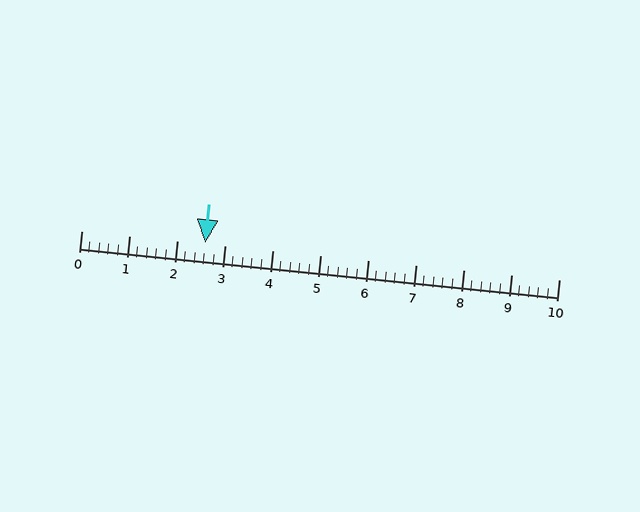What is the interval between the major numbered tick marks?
The major tick marks are spaced 1 units apart.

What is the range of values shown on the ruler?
The ruler shows values from 0 to 10.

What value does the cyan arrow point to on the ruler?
The cyan arrow points to approximately 2.6.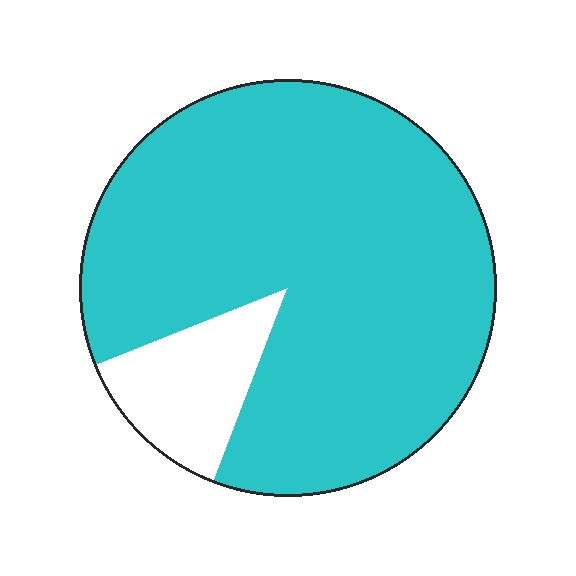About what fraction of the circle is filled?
About seven eighths (7/8).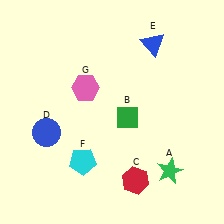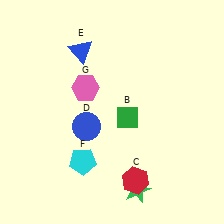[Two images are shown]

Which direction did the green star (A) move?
The green star (A) moved left.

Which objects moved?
The objects that moved are: the green star (A), the blue circle (D), the blue triangle (E).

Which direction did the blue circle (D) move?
The blue circle (D) moved right.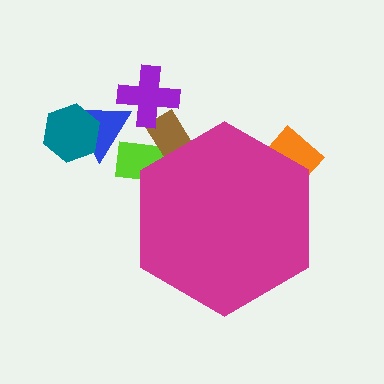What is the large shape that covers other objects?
A magenta hexagon.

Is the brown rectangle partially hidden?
Yes, the brown rectangle is partially hidden behind the magenta hexagon.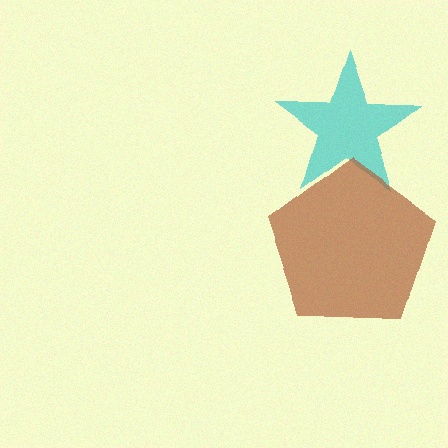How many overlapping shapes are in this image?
There are 2 overlapping shapes in the image.